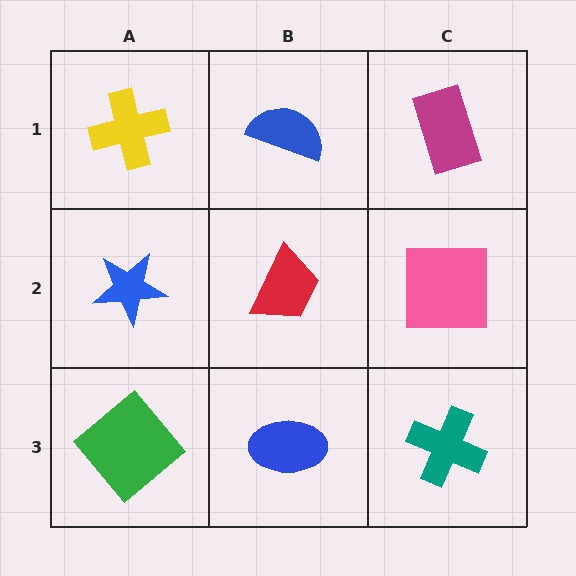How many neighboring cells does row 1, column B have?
3.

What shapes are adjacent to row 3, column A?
A blue star (row 2, column A), a blue ellipse (row 3, column B).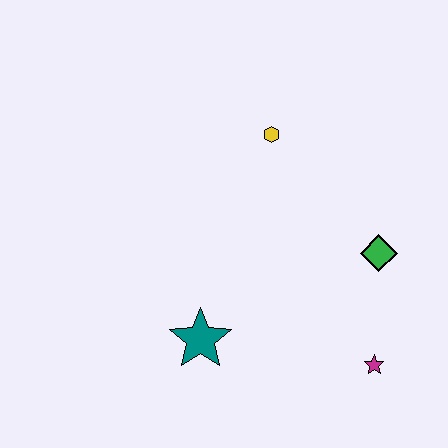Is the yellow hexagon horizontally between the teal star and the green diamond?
Yes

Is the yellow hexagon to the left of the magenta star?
Yes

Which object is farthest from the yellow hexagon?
The magenta star is farthest from the yellow hexagon.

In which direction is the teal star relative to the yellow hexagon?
The teal star is below the yellow hexagon.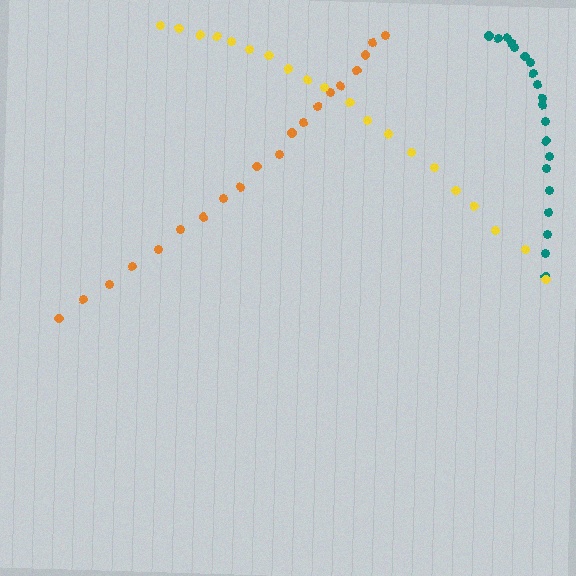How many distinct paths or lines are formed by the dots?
There are 3 distinct paths.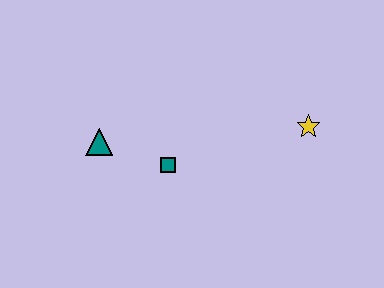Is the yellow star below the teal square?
No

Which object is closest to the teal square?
The teal triangle is closest to the teal square.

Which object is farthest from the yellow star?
The teal triangle is farthest from the yellow star.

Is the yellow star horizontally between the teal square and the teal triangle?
No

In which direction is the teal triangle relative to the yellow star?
The teal triangle is to the left of the yellow star.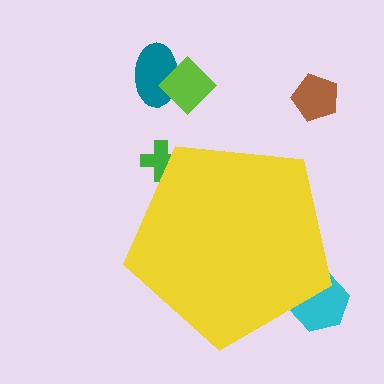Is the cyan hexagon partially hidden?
Yes, the cyan hexagon is partially hidden behind the yellow pentagon.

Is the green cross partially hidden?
Yes, the green cross is partially hidden behind the yellow pentagon.